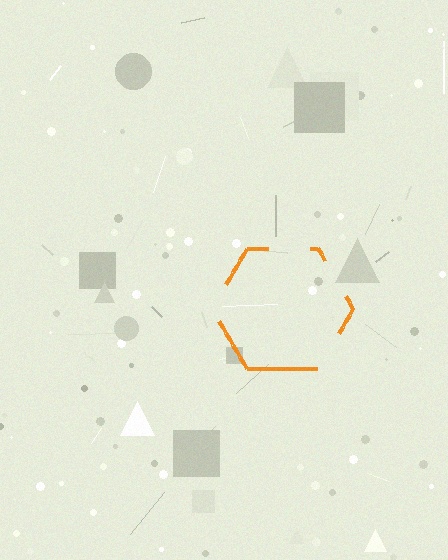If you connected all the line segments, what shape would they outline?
They would outline a hexagon.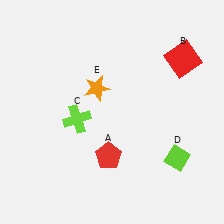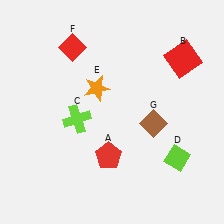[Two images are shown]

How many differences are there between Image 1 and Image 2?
There are 2 differences between the two images.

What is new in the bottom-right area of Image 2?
A brown diamond (G) was added in the bottom-right area of Image 2.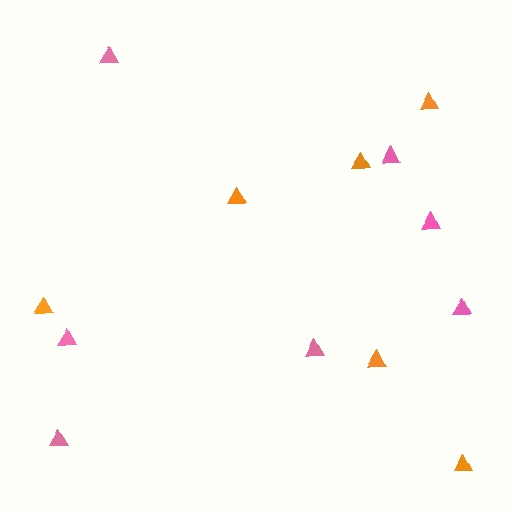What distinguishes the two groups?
There are 2 groups: one group of orange triangles (6) and one group of pink triangles (7).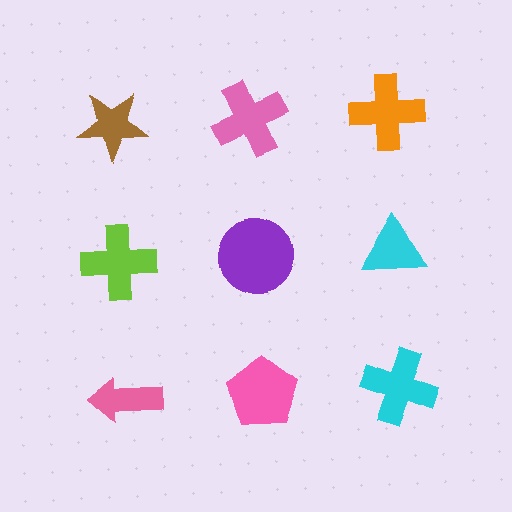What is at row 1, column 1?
A brown star.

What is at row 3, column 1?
A pink arrow.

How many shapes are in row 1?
3 shapes.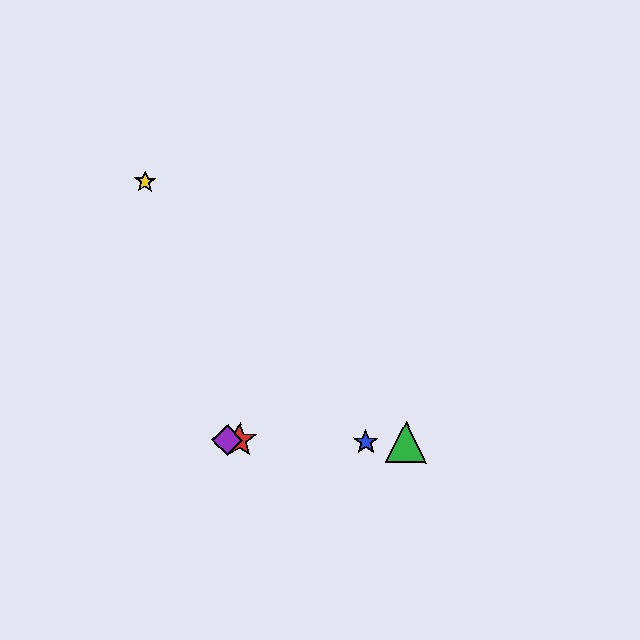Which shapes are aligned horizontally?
The red star, the blue star, the green triangle, the purple diamond are aligned horizontally.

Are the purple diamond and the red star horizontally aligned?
Yes, both are at y≈440.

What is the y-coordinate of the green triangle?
The green triangle is at y≈442.